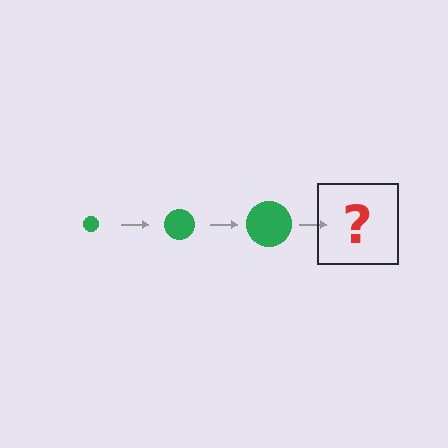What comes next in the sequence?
The next element should be a green circle, larger than the previous one.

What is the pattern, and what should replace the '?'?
The pattern is that the circle gets progressively larger each step. The '?' should be a green circle, larger than the previous one.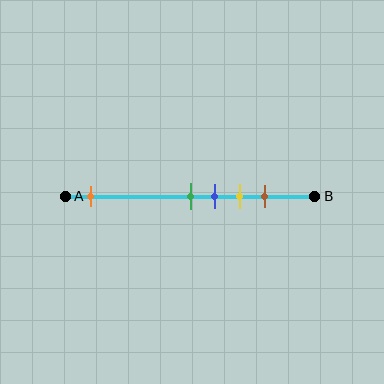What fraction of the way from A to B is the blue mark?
The blue mark is approximately 60% (0.6) of the way from A to B.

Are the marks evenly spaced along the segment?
No, the marks are not evenly spaced.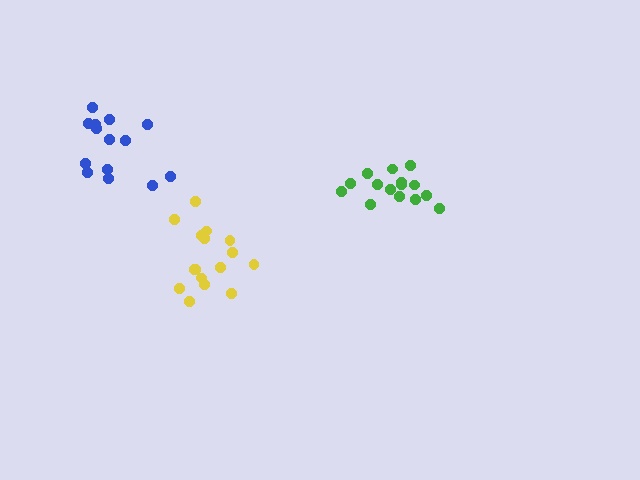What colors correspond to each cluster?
The clusters are colored: blue, yellow, green.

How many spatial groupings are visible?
There are 3 spatial groupings.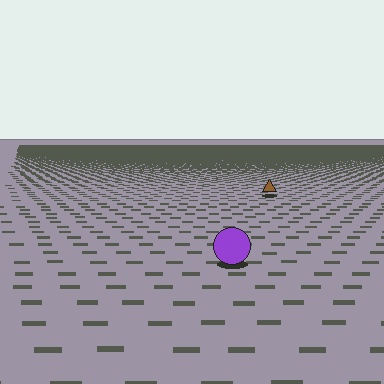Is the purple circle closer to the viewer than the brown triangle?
Yes. The purple circle is closer — you can tell from the texture gradient: the ground texture is coarser near it.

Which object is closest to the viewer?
The purple circle is closest. The texture marks near it are larger and more spread out.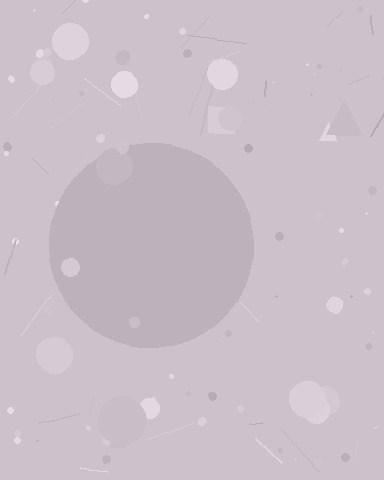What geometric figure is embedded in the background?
A circle is embedded in the background.